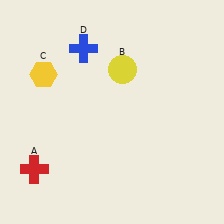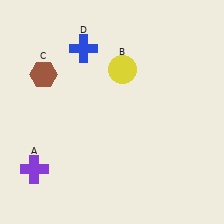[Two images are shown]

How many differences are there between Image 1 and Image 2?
There are 2 differences between the two images.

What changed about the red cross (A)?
In Image 1, A is red. In Image 2, it changed to purple.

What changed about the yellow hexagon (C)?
In Image 1, C is yellow. In Image 2, it changed to brown.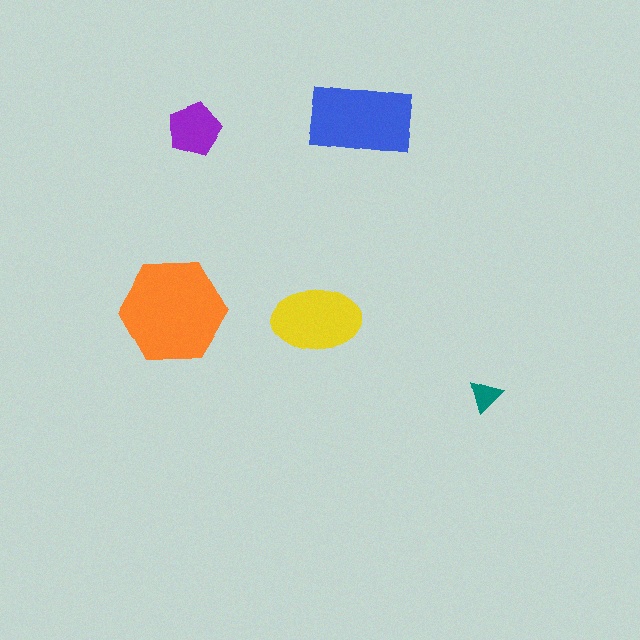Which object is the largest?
The orange hexagon.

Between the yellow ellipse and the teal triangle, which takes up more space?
The yellow ellipse.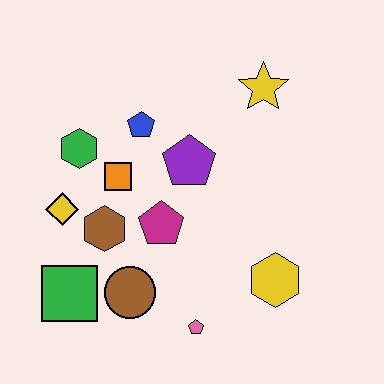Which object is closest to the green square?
The brown circle is closest to the green square.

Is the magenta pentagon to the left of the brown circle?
No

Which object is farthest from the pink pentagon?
The yellow star is farthest from the pink pentagon.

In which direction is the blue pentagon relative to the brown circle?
The blue pentagon is above the brown circle.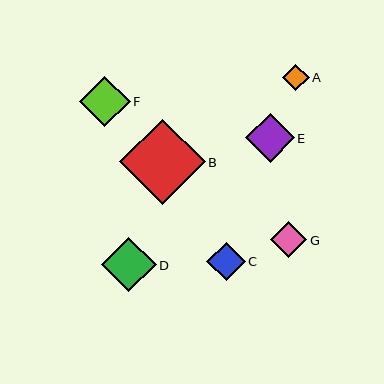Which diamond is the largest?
Diamond B is the largest with a size of approximately 86 pixels.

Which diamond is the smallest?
Diamond A is the smallest with a size of approximately 26 pixels.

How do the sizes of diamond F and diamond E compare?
Diamond F and diamond E are approximately the same size.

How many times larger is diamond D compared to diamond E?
Diamond D is approximately 1.1 times the size of diamond E.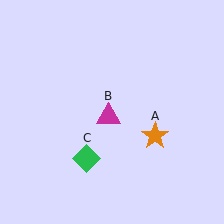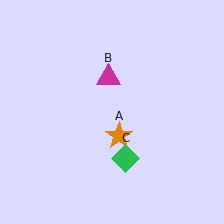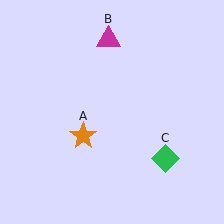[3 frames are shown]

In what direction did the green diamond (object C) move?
The green diamond (object C) moved right.